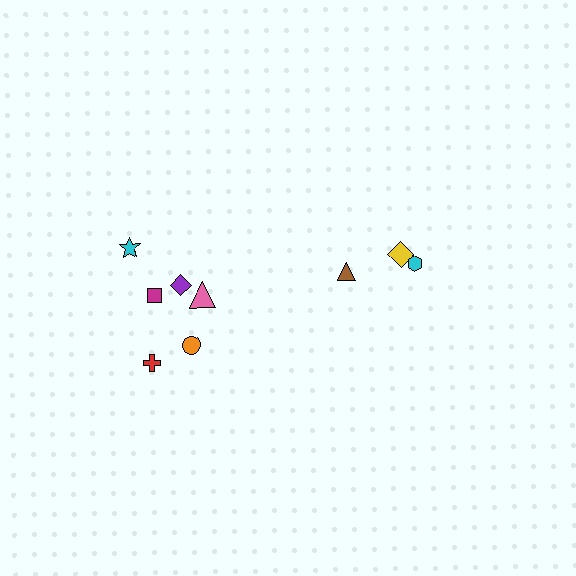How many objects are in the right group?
There are 3 objects.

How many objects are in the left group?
There are 6 objects.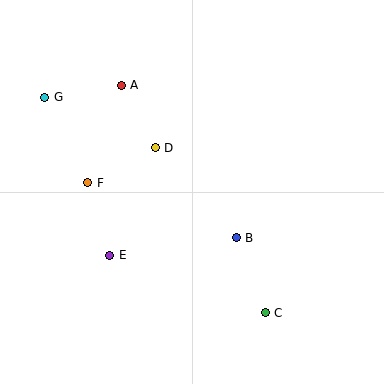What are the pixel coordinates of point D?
Point D is at (155, 148).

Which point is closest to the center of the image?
Point D at (155, 148) is closest to the center.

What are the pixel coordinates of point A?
Point A is at (121, 85).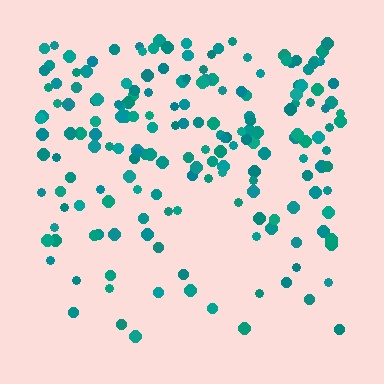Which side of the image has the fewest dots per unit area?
The bottom.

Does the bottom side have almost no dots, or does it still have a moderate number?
Still a moderate number, just noticeably fewer than the top.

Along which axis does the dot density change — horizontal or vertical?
Vertical.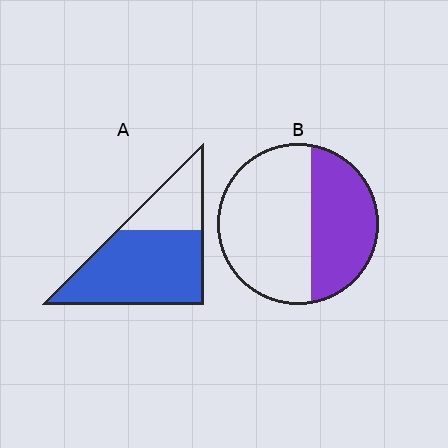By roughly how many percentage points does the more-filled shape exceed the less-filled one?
By roughly 30 percentage points (A over B).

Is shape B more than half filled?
No.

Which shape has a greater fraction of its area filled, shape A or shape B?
Shape A.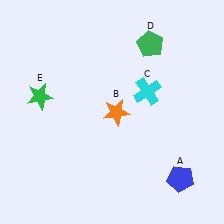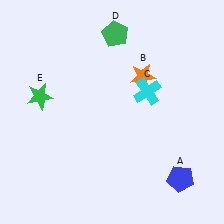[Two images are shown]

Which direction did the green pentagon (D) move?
The green pentagon (D) moved left.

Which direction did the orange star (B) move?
The orange star (B) moved up.